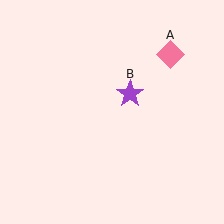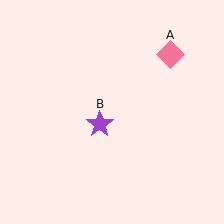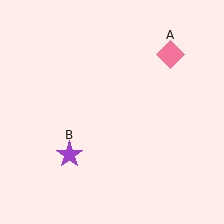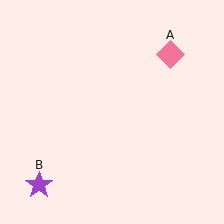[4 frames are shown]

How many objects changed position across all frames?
1 object changed position: purple star (object B).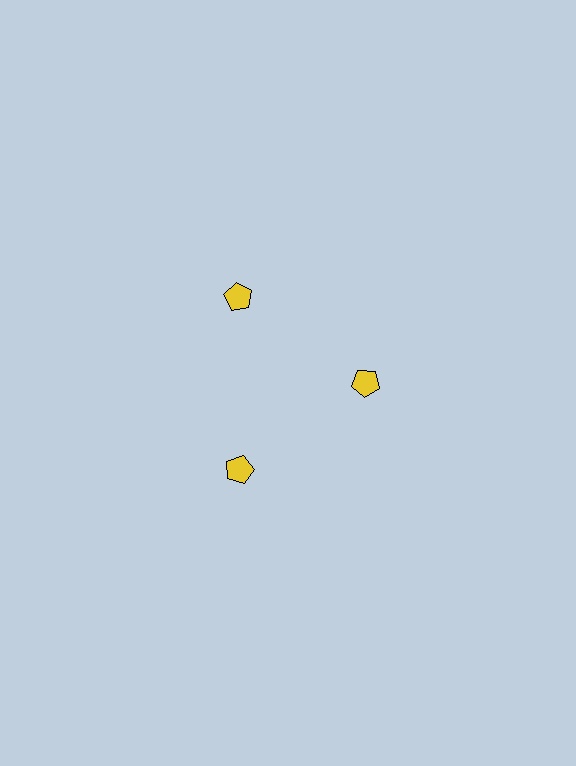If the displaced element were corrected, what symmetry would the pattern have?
It would have 3-fold rotational symmetry — the pattern would map onto itself every 120 degrees.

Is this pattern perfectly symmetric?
No. The 3 yellow pentagons are arranged in a ring, but one element near the 3 o'clock position is pulled inward toward the center, breaking the 3-fold rotational symmetry.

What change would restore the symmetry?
The symmetry would be restored by moving it outward, back onto the ring so that all 3 pentagons sit at equal angles and equal distance from the center.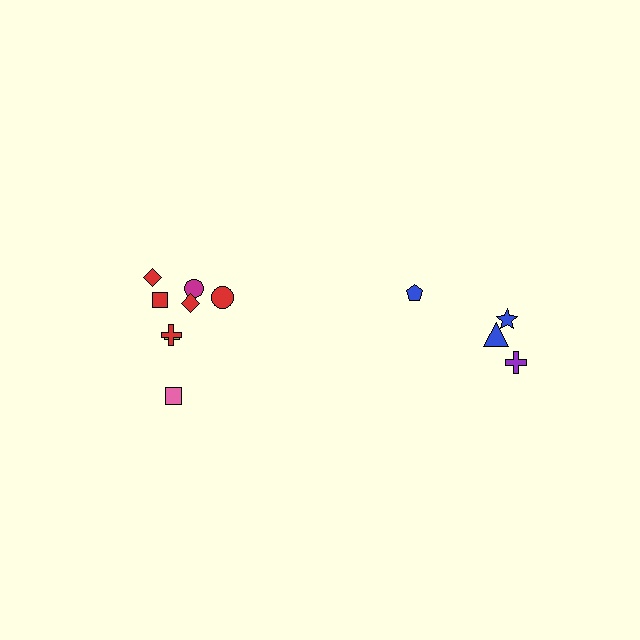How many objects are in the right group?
There are 4 objects.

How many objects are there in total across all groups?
There are 12 objects.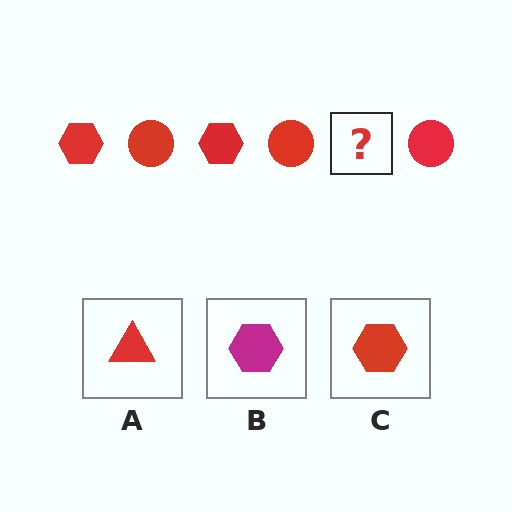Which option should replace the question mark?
Option C.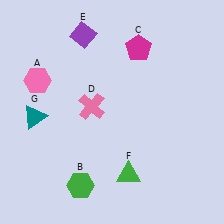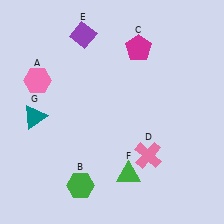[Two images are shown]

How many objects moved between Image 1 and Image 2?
1 object moved between the two images.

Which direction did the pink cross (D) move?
The pink cross (D) moved right.